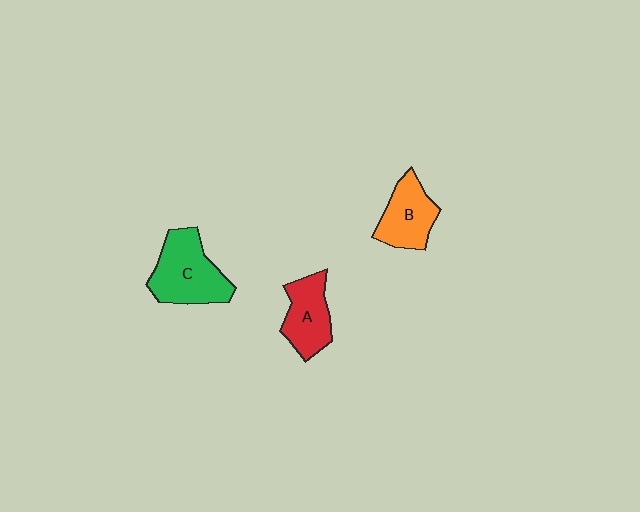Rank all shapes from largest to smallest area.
From largest to smallest: C (green), B (orange), A (red).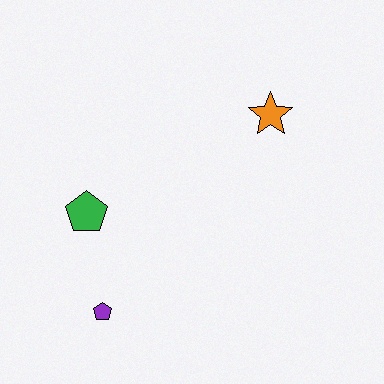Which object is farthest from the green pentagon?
The orange star is farthest from the green pentagon.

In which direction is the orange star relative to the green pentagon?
The orange star is to the right of the green pentagon.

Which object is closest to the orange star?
The green pentagon is closest to the orange star.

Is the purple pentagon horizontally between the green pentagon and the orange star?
Yes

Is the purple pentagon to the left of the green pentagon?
No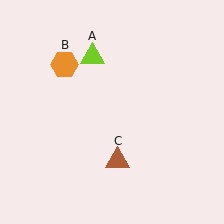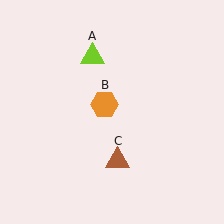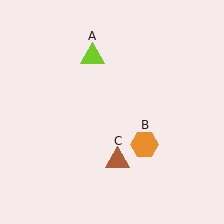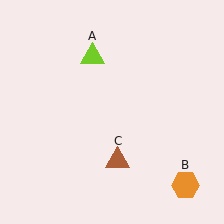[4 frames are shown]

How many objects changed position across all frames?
1 object changed position: orange hexagon (object B).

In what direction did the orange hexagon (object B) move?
The orange hexagon (object B) moved down and to the right.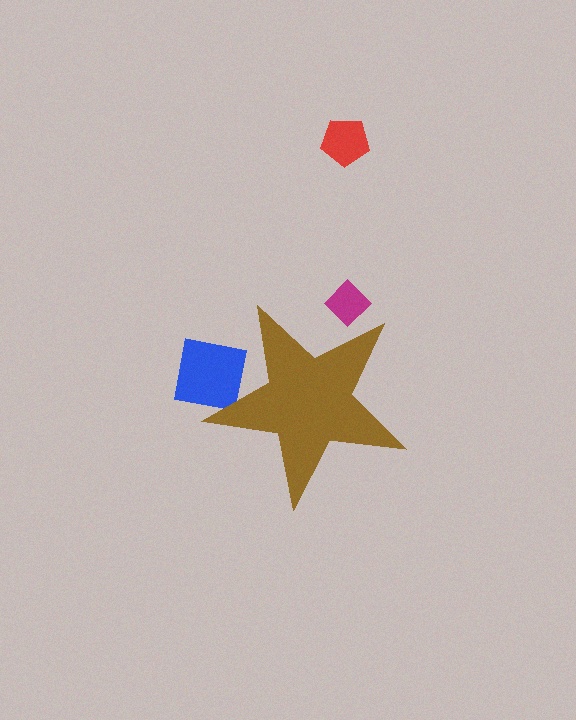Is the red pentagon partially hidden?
No, the red pentagon is fully visible.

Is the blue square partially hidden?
Yes, the blue square is partially hidden behind the brown star.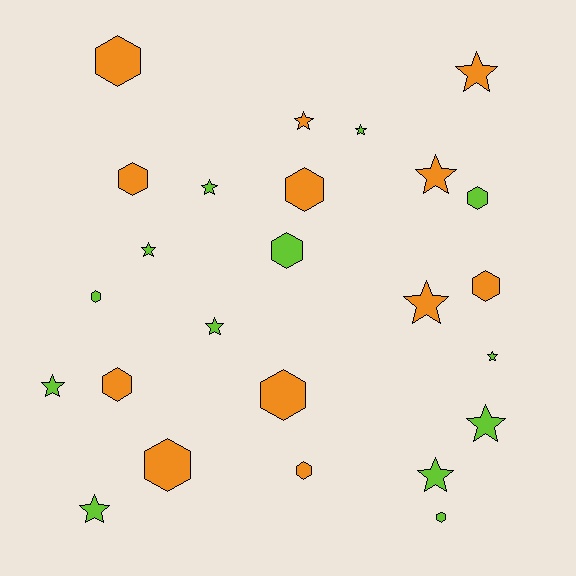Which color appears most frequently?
Lime, with 13 objects.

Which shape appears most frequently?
Star, with 13 objects.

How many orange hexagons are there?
There are 8 orange hexagons.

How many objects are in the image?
There are 25 objects.